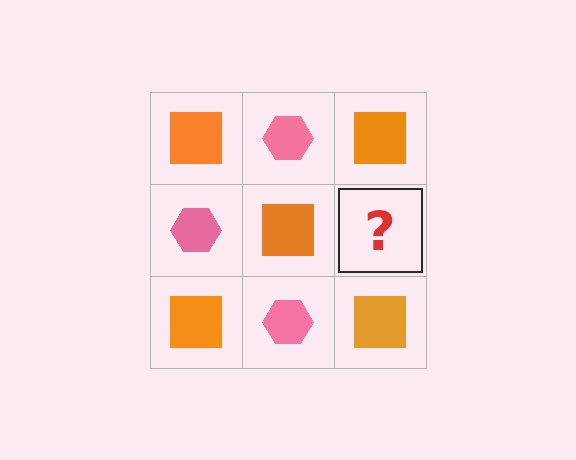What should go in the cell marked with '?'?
The missing cell should contain a pink hexagon.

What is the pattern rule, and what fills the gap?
The rule is that it alternates orange square and pink hexagon in a checkerboard pattern. The gap should be filled with a pink hexagon.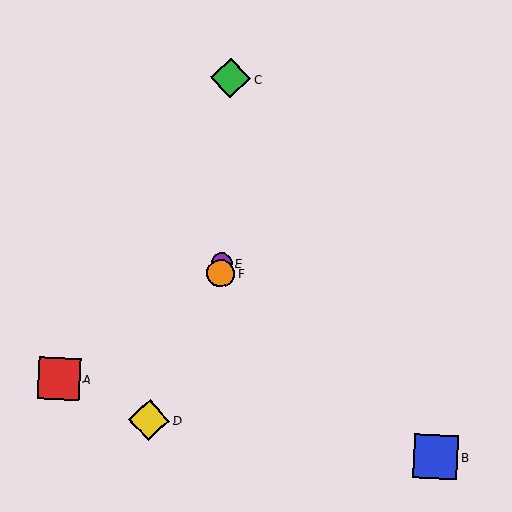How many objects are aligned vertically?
3 objects (C, E, F) are aligned vertically.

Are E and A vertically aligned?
No, E is at x≈221 and A is at x≈59.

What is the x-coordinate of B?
Object B is at x≈436.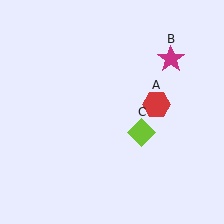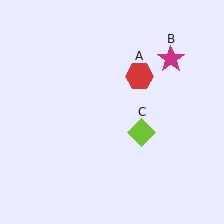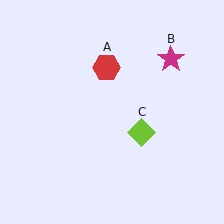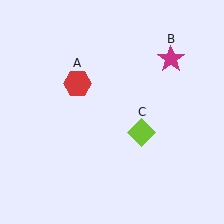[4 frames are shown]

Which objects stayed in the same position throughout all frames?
Magenta star (object B) and lime diamond (object C) remained stationary.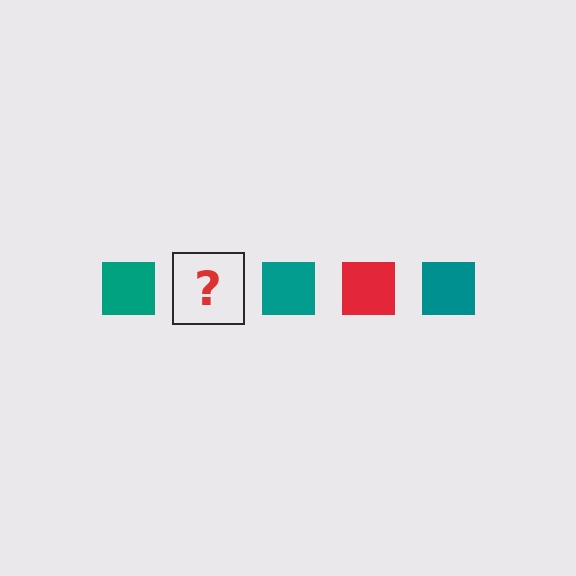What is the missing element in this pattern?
The missing element is a red square.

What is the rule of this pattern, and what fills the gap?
The rule is that the pattern cycles through teal, red squares. The gap should be filled with a red square.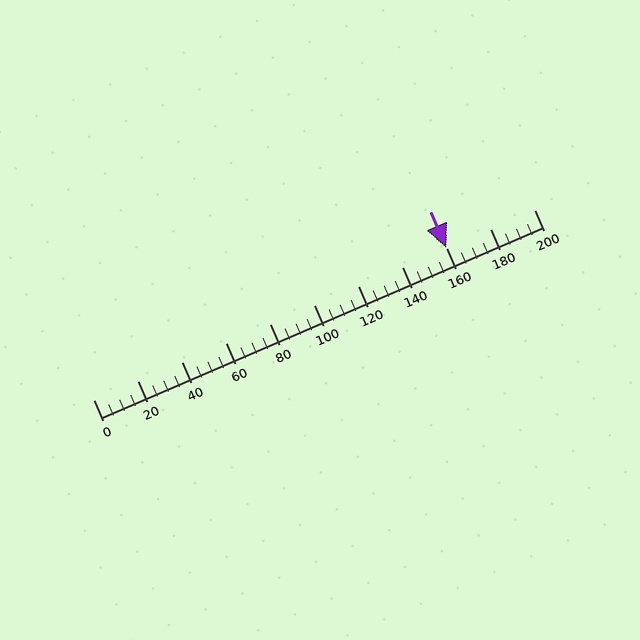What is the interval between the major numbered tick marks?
The major tick marks are spaced 20 units apart.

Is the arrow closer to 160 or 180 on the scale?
The arrow is closer to 160.